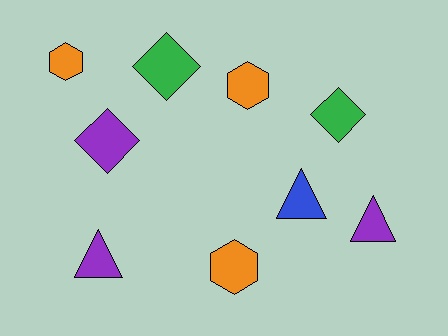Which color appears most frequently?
Purple, with 3 objects.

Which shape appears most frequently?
Triangle, with 3 objects.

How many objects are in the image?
There are 9 objects.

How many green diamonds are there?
There are 2 green diamonds.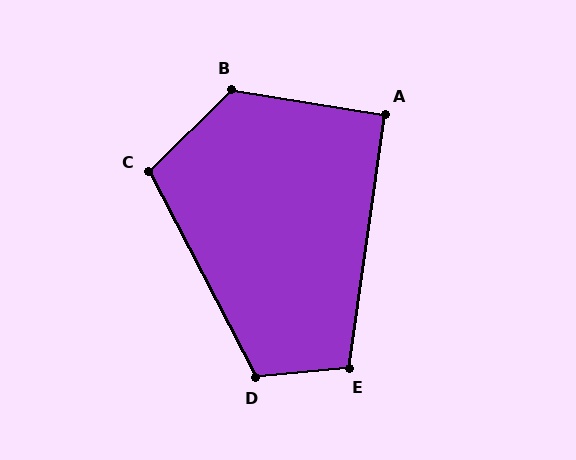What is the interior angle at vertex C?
Approximately 107 degrees (obtuse).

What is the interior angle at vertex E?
Approximately 104 degrees (obtuse).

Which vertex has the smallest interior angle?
A, at approximately 91 degrees.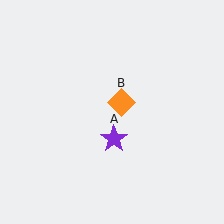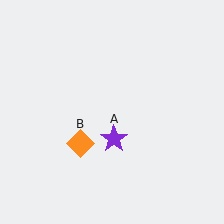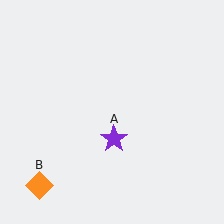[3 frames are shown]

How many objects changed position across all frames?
1 object changed position: orange diamond (object B).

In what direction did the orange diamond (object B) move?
The orange diamond (object B) moved down and to the left.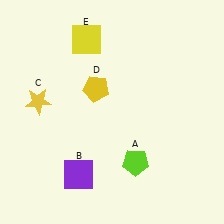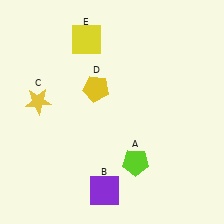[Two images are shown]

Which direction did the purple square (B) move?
The purple square (B) moved right.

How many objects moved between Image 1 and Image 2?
1 object moved between the two images.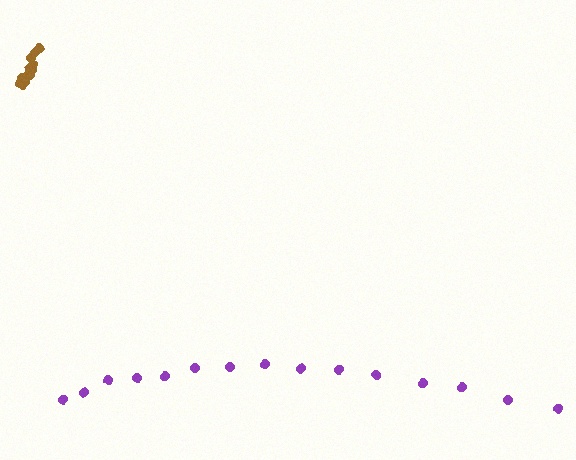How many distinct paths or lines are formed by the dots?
There are 2 distinct paths.